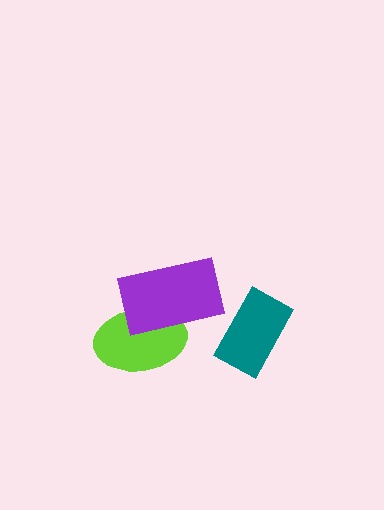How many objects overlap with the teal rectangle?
0 objects overlap with the teal rectangle.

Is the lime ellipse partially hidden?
Yes, it is partially covered by another shape.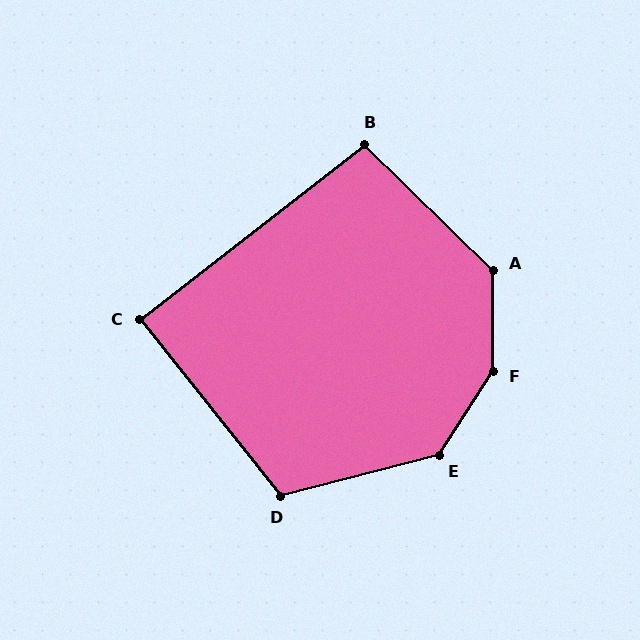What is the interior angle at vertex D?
Approximately 114 degrees (obtuse).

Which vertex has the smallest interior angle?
C, at approximately 89 degrees.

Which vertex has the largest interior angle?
F, at approximately 148 degrees.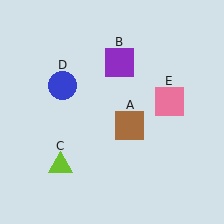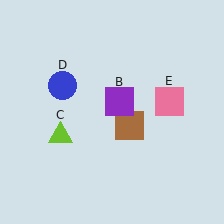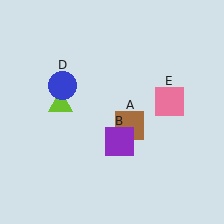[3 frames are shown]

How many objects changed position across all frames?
2 objects changed position: purple square (object B), lime triangle (object C).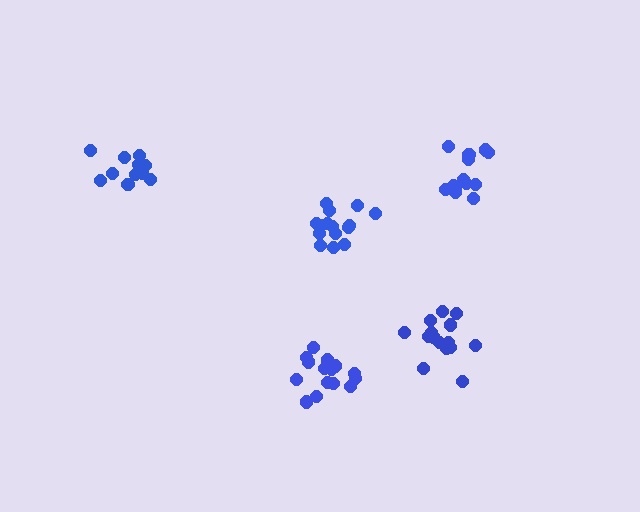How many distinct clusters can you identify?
There are 5 distinct clusters.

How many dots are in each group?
Group 1: 11 dots, Group 2: 15 dots, Group 3: 13 dots, Group 4: 15 dots, Group 5: 15 dots (69 total).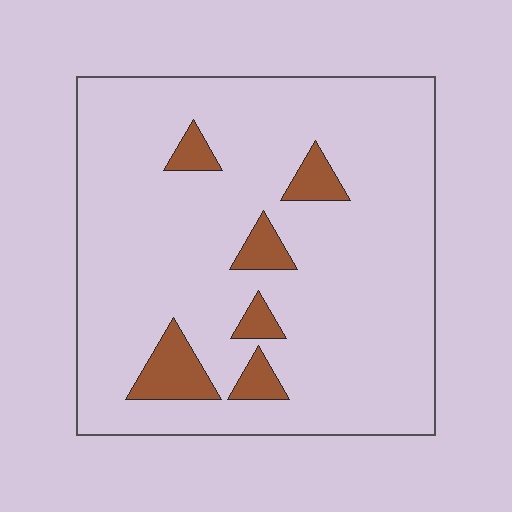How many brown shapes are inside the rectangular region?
6.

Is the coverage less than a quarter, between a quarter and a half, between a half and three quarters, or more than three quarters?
Less than a quarter.